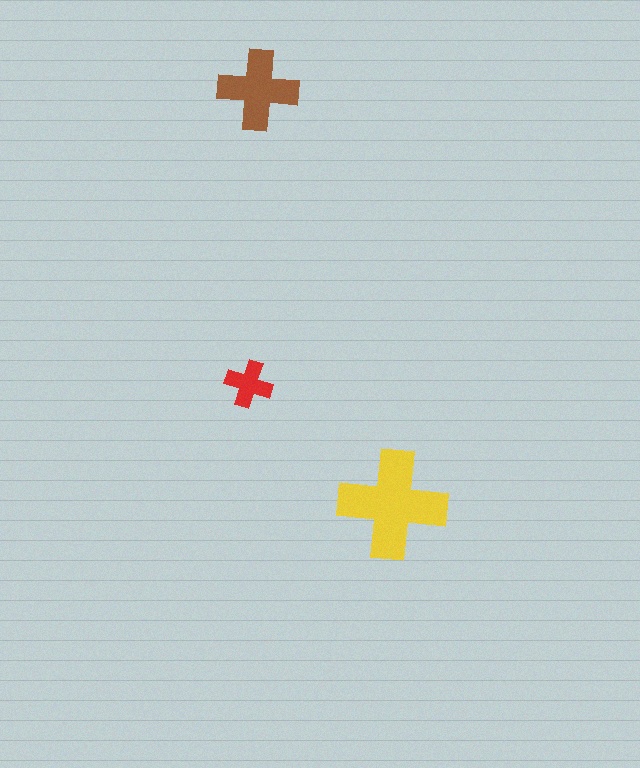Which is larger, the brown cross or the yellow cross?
The yellow one.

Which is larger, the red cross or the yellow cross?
The yellow one.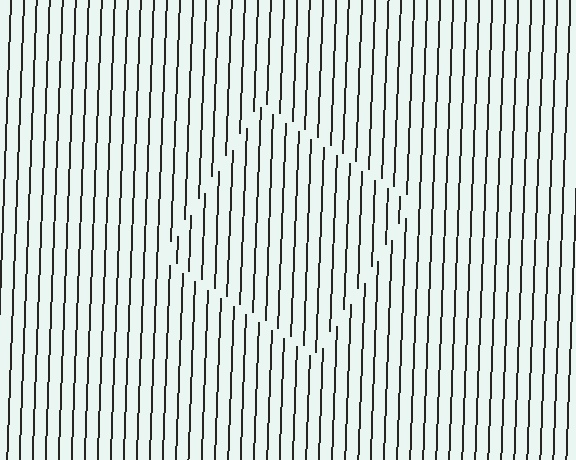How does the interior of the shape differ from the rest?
The interior of the shape contains the same grating, shifted by half a period — the contour is defined by the phase discontinuity where line-ends from the inner and outer gratings abut.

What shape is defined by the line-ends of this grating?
An illusory square. The interior of the shape contains the same grating, shifted by half a period — the contour is defined by the phase discontinuity where line-ends from the inner and outer gratings abut.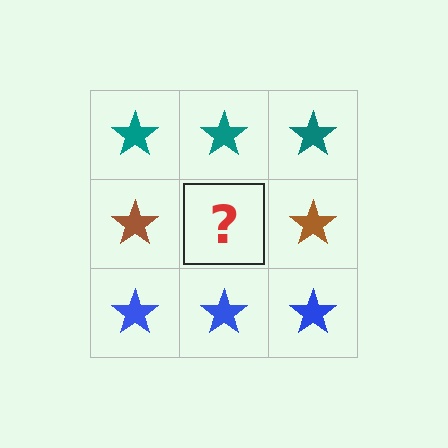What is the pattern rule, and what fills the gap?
The rule is that each row has a consistent color. The gap should be filled with a brown star.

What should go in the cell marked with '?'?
The missing cell should contain a brown star.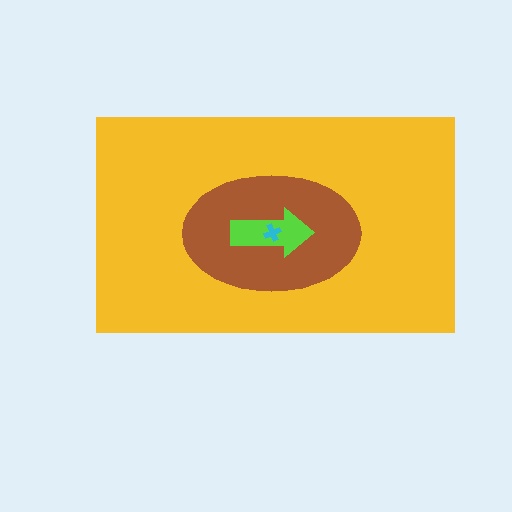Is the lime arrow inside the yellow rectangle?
Yes.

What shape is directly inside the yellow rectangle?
The brown ellipse.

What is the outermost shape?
The yellow rectangle.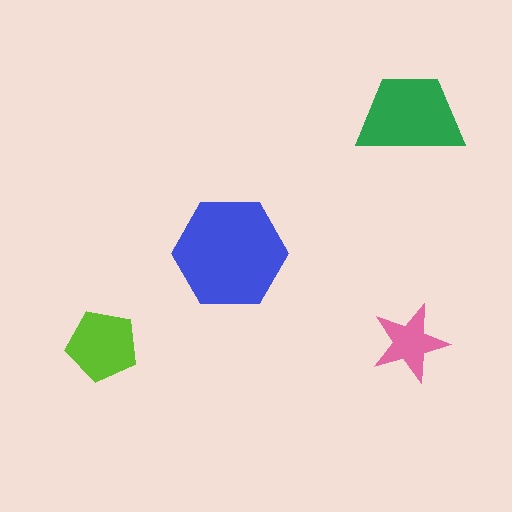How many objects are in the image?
There are 4 objects in the image.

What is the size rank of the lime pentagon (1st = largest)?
3rd.